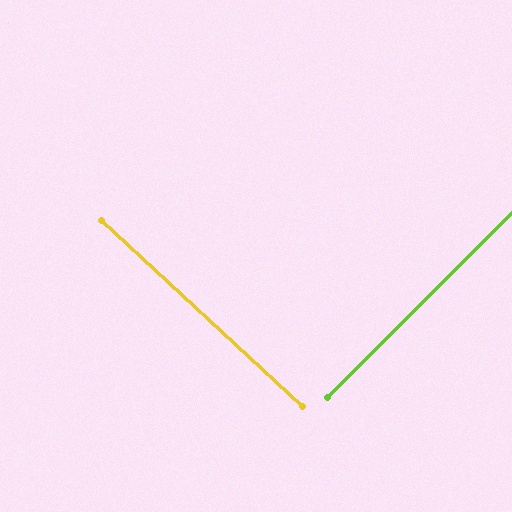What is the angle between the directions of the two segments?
Approximately 88 degrees.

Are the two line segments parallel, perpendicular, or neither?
Perpendicular — they meet at approximately 88°.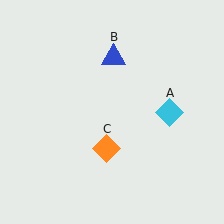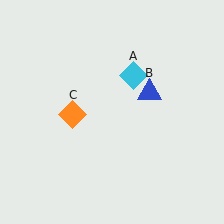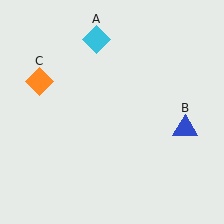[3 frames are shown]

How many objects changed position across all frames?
3 objects changed position: cyan diamond (object A), blue triangle (object B), orange diamond (object C).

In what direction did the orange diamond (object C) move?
The orange diamond (object C) moved up and to the left.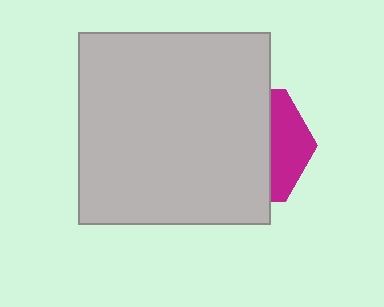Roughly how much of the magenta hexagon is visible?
A small part of it is visible (roughly 31%).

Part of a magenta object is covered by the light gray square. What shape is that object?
It is a hexagon.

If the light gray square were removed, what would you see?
You would see the complete magenta hexagon.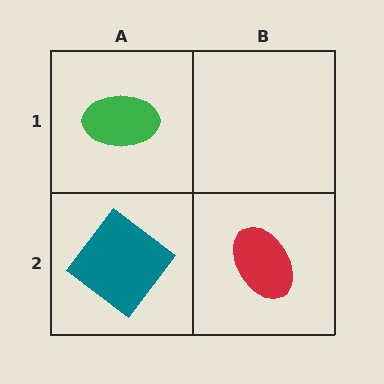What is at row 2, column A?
A teal diamond.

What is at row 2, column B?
A red ellipse.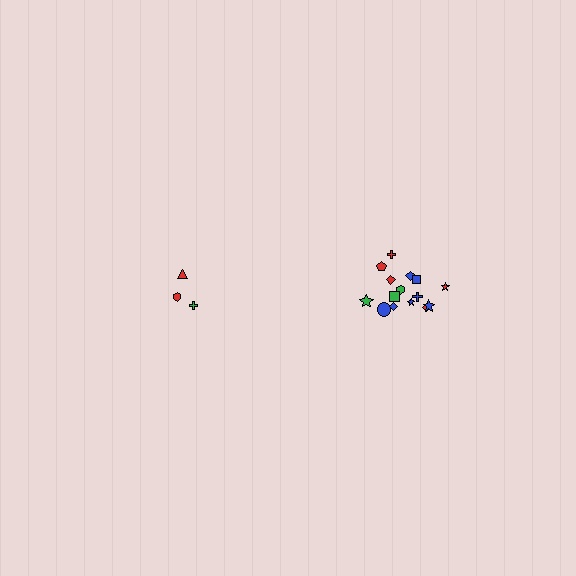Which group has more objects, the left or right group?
The right group.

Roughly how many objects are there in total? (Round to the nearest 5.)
Roughly 20 objects in total.